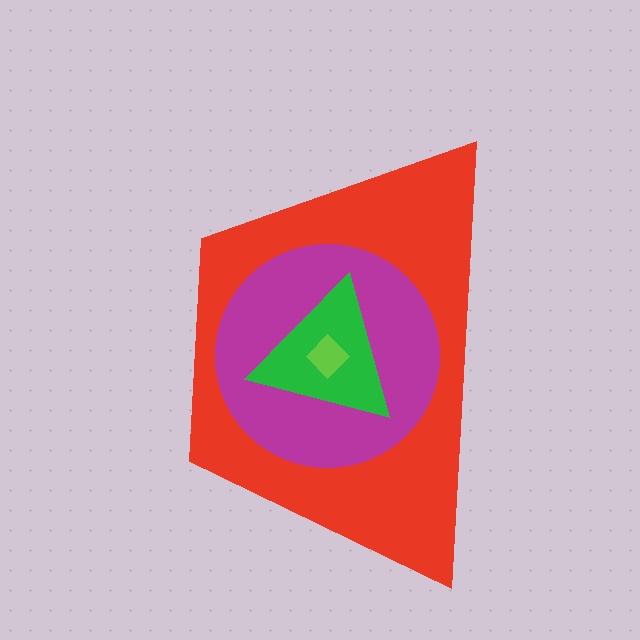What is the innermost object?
The lime diamond.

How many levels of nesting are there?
4.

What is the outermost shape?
The red trapezoid.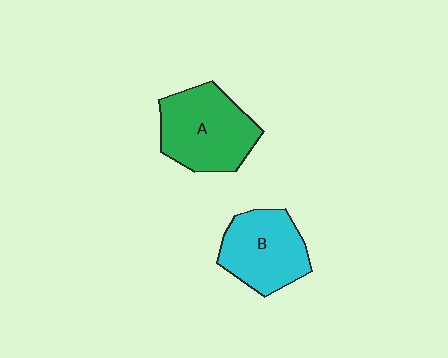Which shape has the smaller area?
Shape B (cyan).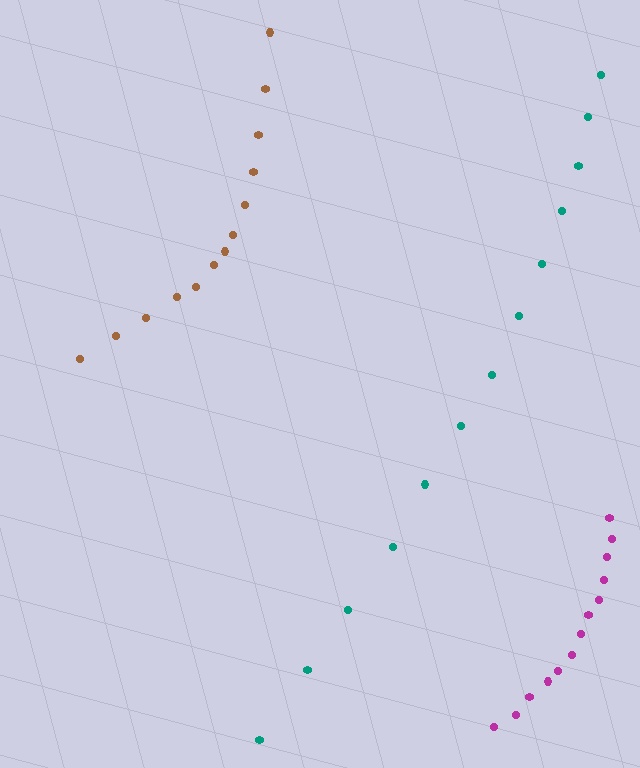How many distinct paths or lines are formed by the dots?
There are 3 distinct paths.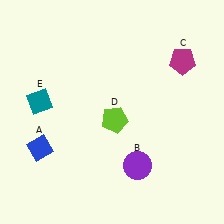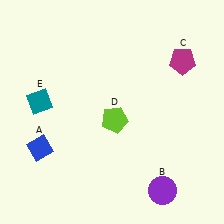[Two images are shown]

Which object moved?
The purple circle (B) moved right.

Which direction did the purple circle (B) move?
The purple circle (B) moved right.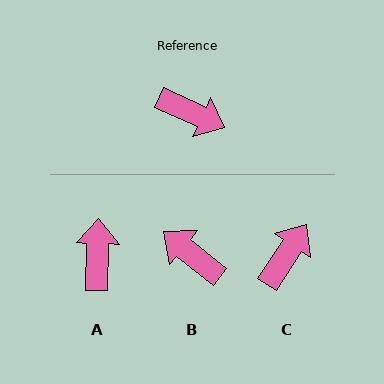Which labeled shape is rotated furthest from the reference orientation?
B, about 166 degrees away.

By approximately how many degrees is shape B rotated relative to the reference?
Approximately 166 degrees counter-clockwise.